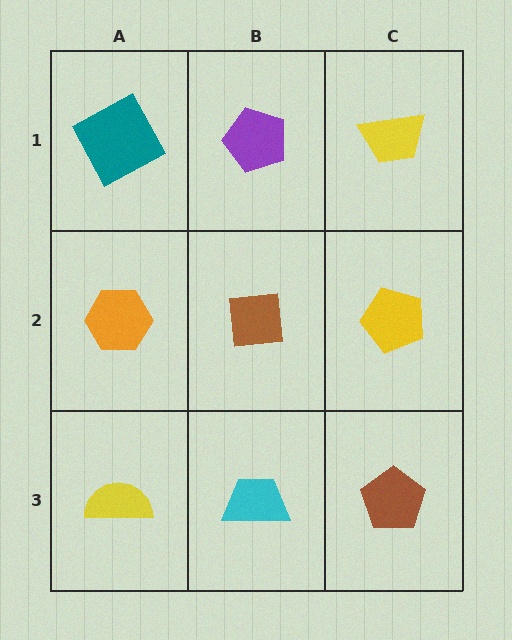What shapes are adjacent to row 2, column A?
A teal square (row 1, column A), a yellow semicircle (row 3, column A), a brown square (row 2, column B).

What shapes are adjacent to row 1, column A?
An orange hexagon (row 2, column A), a purple pentagon (row 1, column B).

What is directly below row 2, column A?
A yellow semicircle.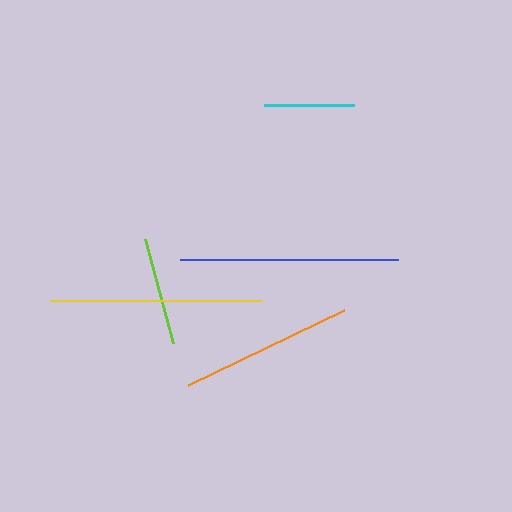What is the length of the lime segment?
The lime segment is approximately 108 pixels long.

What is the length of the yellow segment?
The yellow segment is approximately 212 pixels long.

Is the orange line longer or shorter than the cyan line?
The orange line is longer than the cyan line.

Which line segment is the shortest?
The cyan line is the shortest at approximately 90 pixels.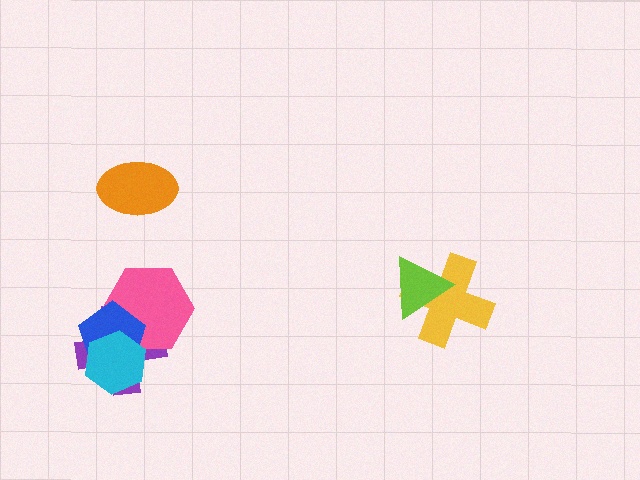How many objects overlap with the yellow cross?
1 object overlaps with the yellow cross.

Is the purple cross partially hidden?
Yes, it is partially covered by another shape.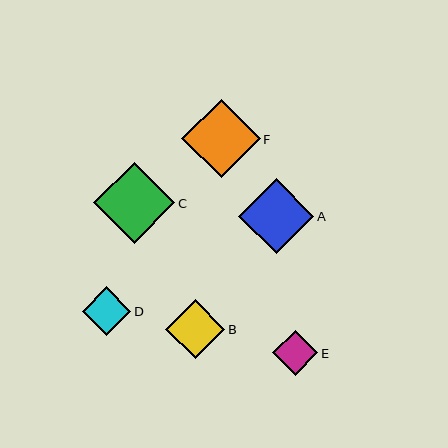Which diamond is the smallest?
Diamond E is the smallest with a size of approximately 45 pixels.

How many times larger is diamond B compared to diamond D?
Diamond B is approximately 1.2 times the size of diamond D.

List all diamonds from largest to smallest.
From largest to smallest: C, F, A, B, D, E.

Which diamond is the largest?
Diamond C is the largest with a size of approximately 81 pixels.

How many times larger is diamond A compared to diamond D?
Diamond A is approximately 1.5 times the size of diamond D.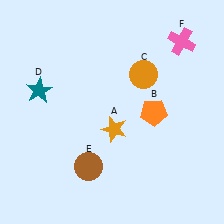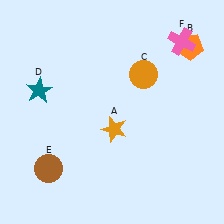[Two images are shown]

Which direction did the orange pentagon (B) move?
The orange pentagon (B) moved up.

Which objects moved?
The objects that moved are: the orange pentagon (B), the brown circle (E).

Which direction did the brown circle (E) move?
The brown circle (E) moved left.